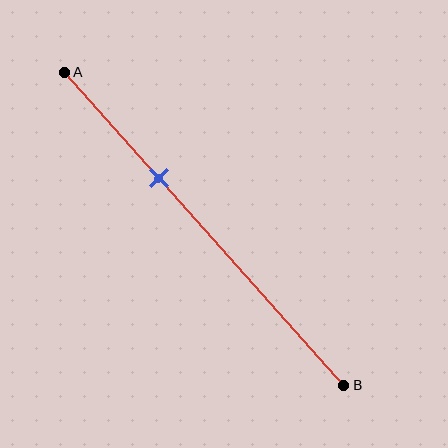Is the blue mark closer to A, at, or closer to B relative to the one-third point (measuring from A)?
The blue mark is approximately at the one-third point of segment AB.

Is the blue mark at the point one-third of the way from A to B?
Yes, the mark is approximately at the one-third point.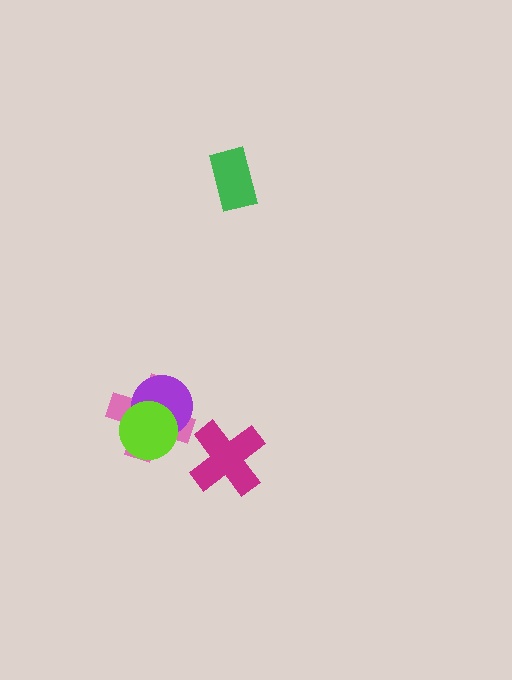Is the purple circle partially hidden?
Yes, it is partially covered by another shape.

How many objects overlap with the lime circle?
2 objects overlap with the lime circle.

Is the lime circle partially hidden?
No, no other shape covers it.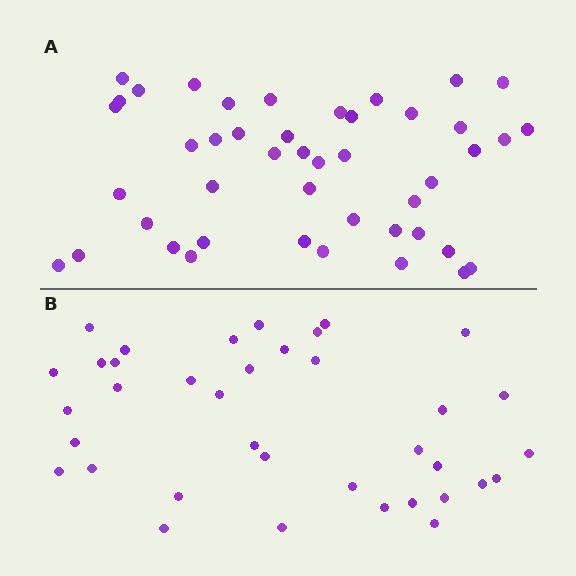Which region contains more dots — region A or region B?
Region A (the top region) has more dots.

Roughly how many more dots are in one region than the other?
Region A has roughly 8 or so more dots than region B.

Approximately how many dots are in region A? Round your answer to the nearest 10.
About 40 dots. (The exact count is 45, which rounds to 40.)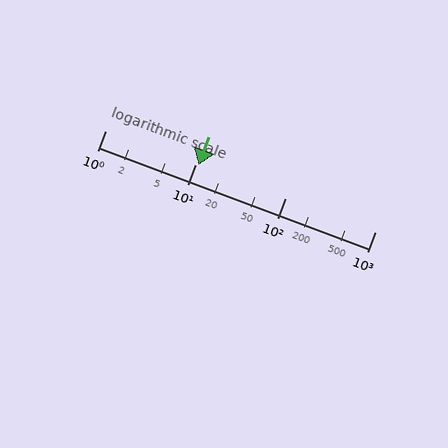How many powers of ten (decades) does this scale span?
The scale spans 3 decades, from 1 to 1000.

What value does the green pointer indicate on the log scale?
The pointer indicates approximately 11.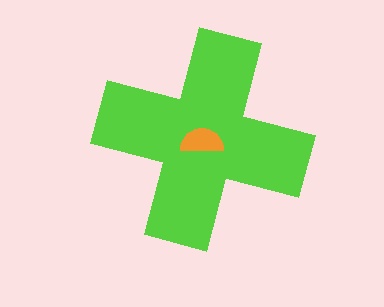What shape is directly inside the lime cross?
The orange semicircle.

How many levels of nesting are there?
2.